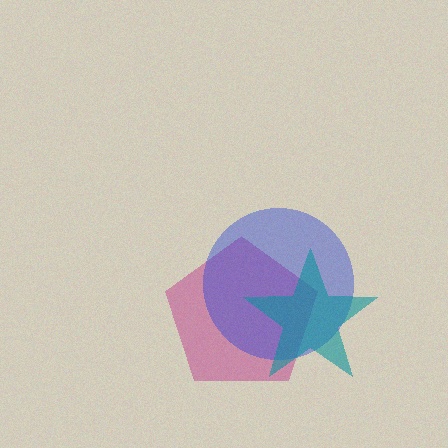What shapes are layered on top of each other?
The layered shapes are: a magenta pentagon, a blue circle, a teal star.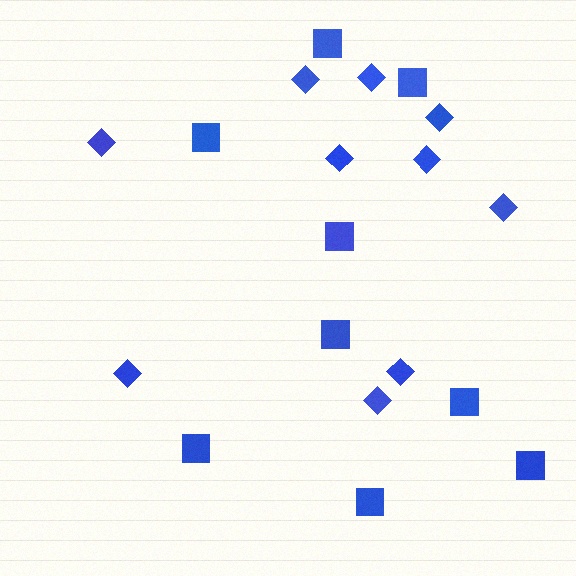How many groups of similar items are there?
There are 2 groups: one group of squares (9) and one group of diamonds (10).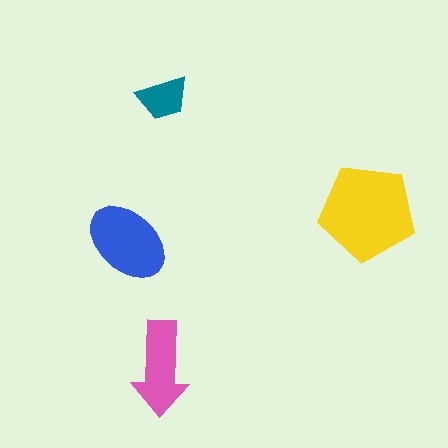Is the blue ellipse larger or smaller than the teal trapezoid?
Larger.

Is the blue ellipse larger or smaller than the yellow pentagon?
Smaller.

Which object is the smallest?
The teal trapezoid.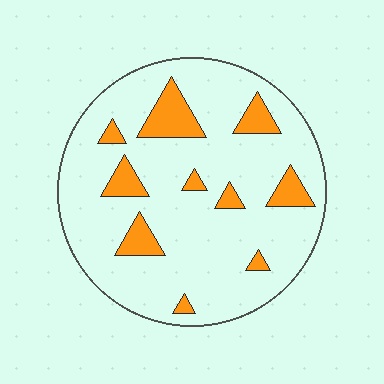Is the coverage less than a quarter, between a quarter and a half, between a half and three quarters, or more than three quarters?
Less than a quarter.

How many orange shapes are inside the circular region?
10.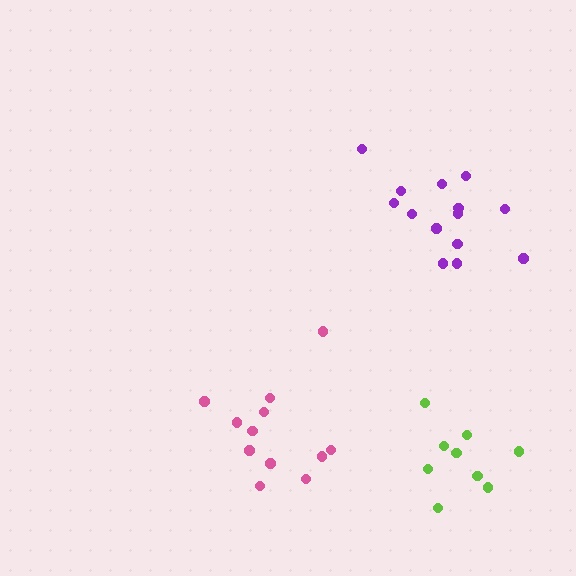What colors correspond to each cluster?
The clusters are colored: purple, lime, pink.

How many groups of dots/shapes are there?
There are 3 groups.